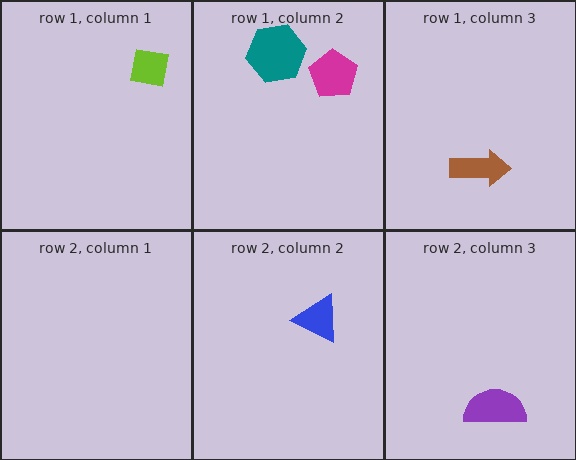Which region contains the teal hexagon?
The row 1, column 2 region.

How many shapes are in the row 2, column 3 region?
1.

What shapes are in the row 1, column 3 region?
The brown arrow.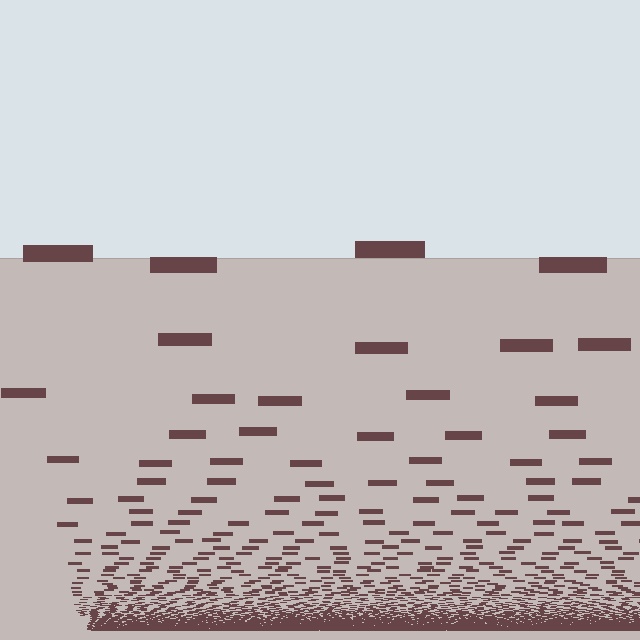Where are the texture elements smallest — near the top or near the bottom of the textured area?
Near the bottom.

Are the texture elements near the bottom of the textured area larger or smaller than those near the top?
Smaller. The gradient is inverted — elements near the bottom are smaller and denser.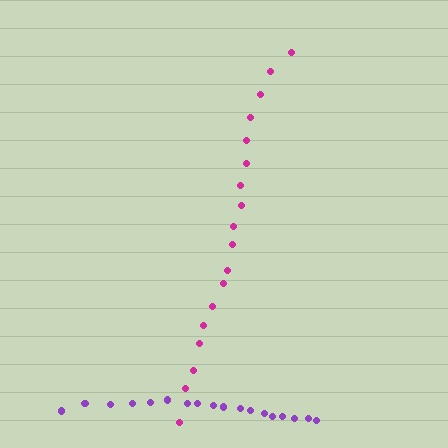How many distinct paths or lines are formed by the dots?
There are 2 distinct paths.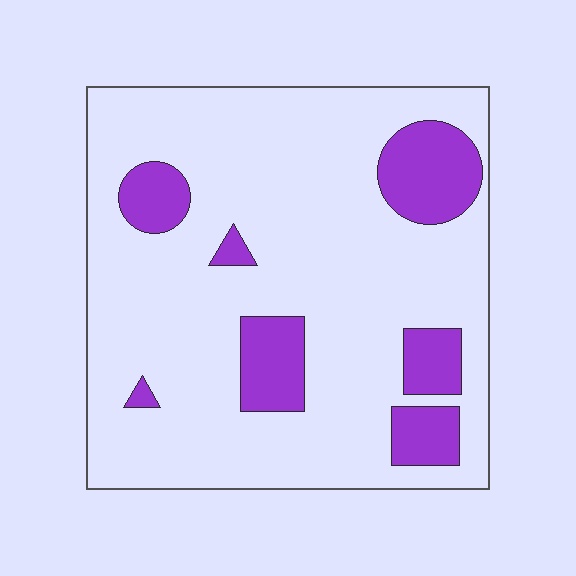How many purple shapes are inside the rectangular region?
7.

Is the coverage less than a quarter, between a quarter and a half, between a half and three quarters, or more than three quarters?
Less than a quarter.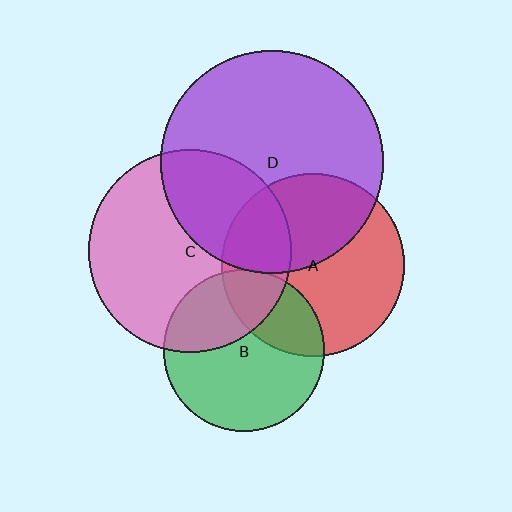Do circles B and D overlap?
Yes.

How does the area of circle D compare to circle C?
Approximately 1.2 times.